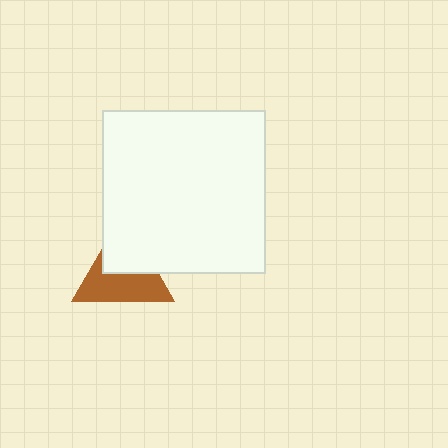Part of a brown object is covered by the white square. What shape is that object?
It is a triangle.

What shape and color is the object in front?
The object in front is a white square.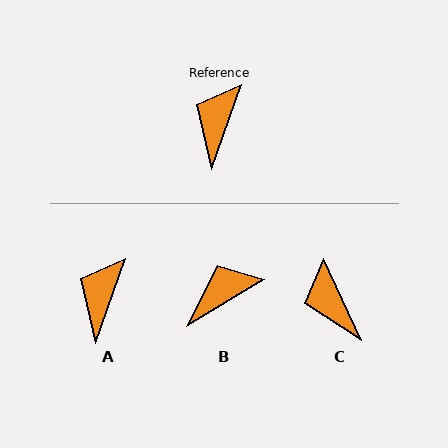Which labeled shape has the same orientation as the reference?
A.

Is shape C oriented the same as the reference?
No, it is off by about 44 degrees.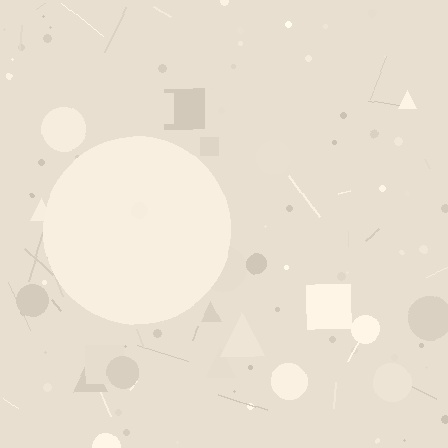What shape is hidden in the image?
A circle is hidden in the image.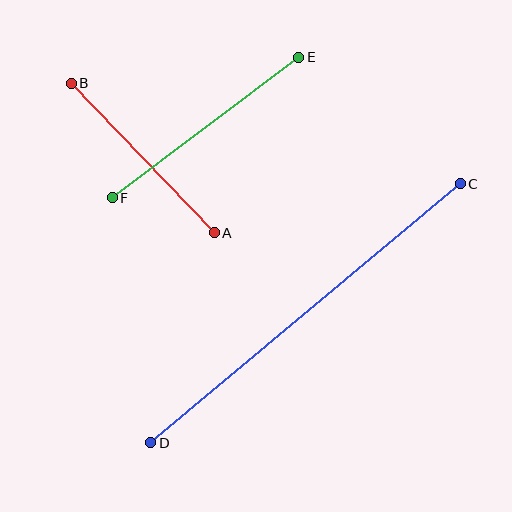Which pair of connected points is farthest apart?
Points C and D are farthest apart.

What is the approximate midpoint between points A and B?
The midpoint is at approximately (143, 158) pixels.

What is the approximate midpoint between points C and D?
The midpoint is at approximately (306, 313) pixels.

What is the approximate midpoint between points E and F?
The midpoint is at approximately (205, 127) pixels.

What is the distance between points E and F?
The distance is approximately 234 pixels.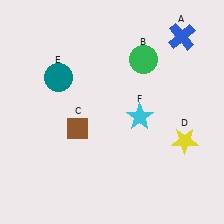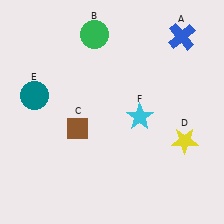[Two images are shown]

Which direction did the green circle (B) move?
The green circle (B) moved left.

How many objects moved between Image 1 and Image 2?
2 objects moved between the two images.